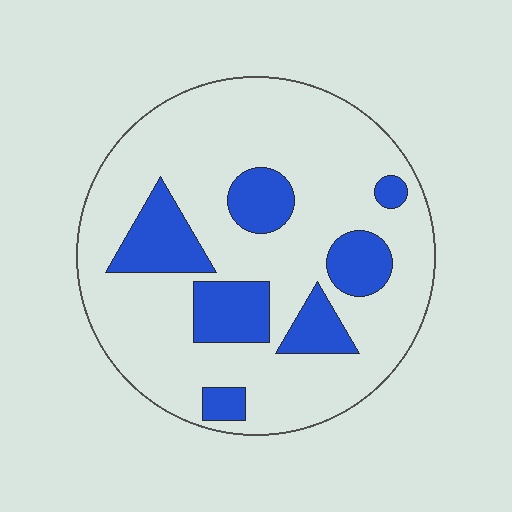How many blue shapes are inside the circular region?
7.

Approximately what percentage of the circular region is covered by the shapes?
Approximately 20%.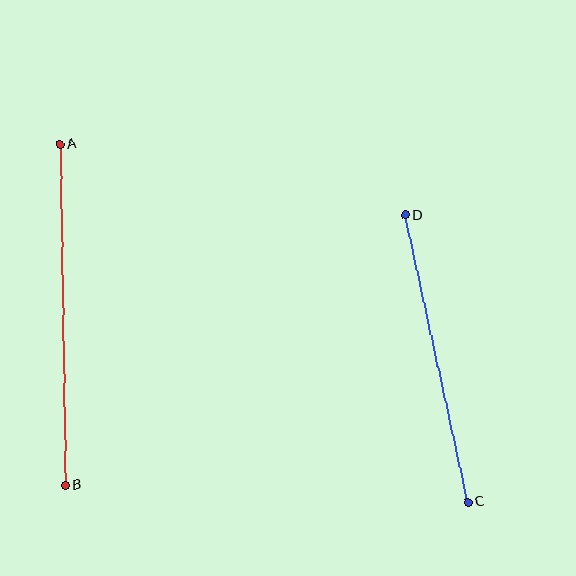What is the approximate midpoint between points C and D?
The midpoint is at approximately (436, 359) pixels.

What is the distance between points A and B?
The distance is approximately 341 pixels.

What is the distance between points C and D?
The distance is approximately 294 pixels.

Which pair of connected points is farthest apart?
Points A and B are farthest apart.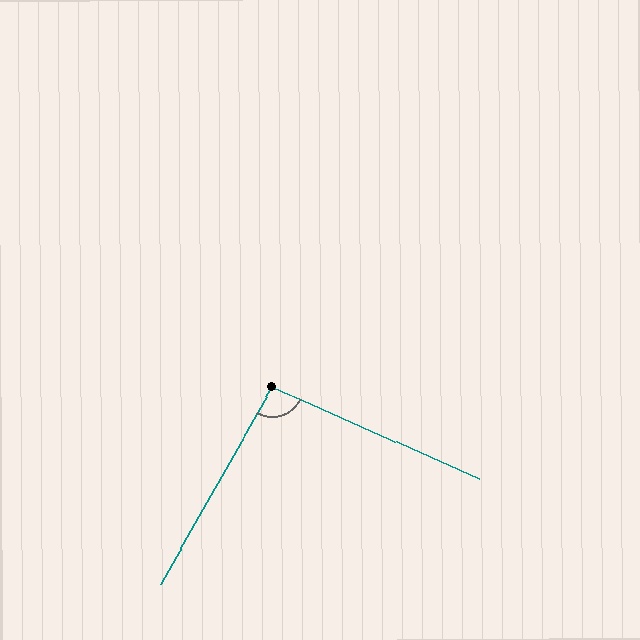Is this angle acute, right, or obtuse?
It is obtuse.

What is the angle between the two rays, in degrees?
Approximately 96 degrees.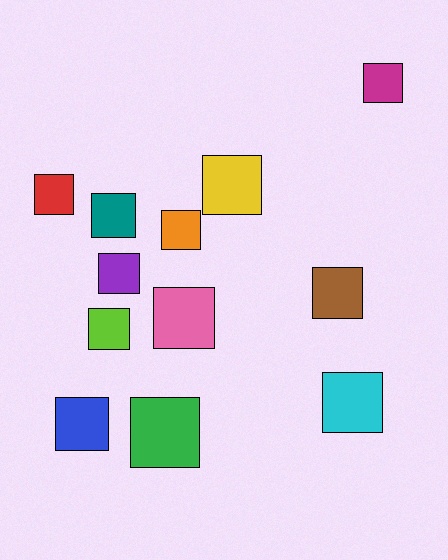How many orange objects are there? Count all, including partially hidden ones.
There is 1 orange object.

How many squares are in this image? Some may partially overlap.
There are 12 squares.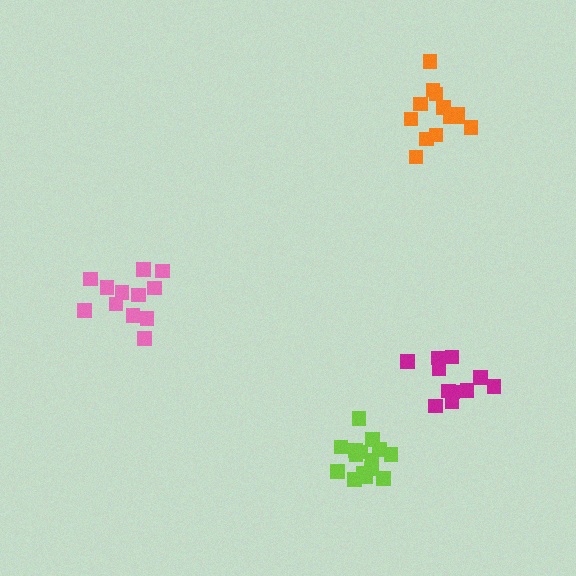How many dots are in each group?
Group 1: 13 dots, Group 2: 15 dots, Group 3: 12 dots, Group 4: 11 dots (51 total).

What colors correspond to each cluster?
The clusters are colored: orange, lime, pink, magenta.